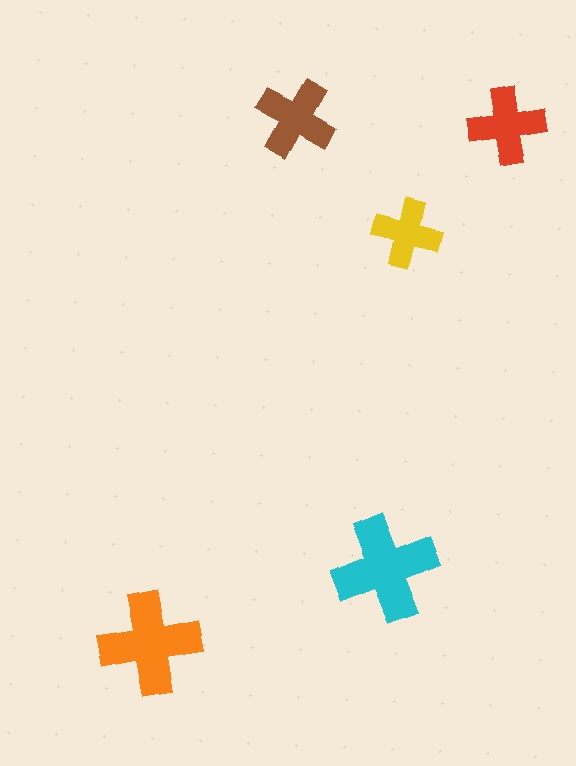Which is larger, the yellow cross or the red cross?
The red one.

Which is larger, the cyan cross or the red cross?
The cyan one.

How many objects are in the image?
There are 5 objects in the image.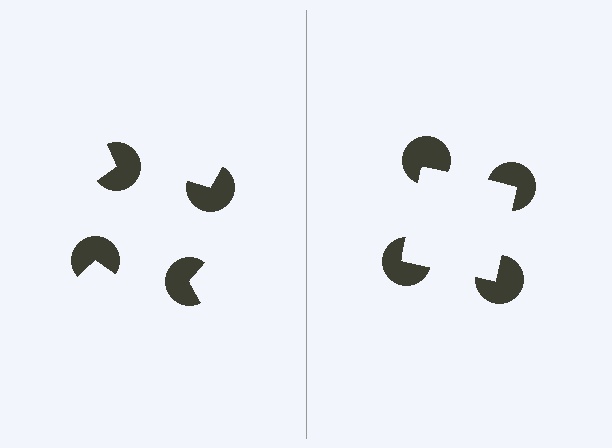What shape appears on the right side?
An illusory square.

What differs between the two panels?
The pac-man discs are positioned identically on both sides; only the wedge orientations differ. On the right they align to a square; on the left they are misaligned.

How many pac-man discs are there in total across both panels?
8 — 4 on each side.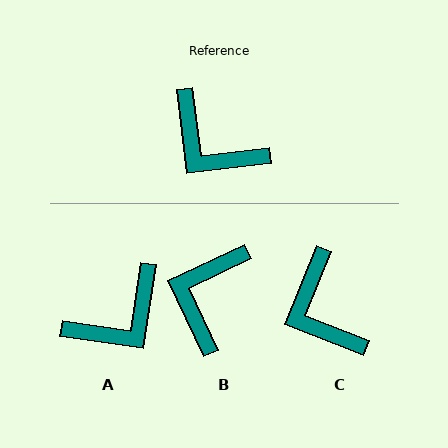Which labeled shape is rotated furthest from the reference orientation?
A, about 75 degrees away.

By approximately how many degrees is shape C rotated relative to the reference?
Approximately 29 degrees clockwise.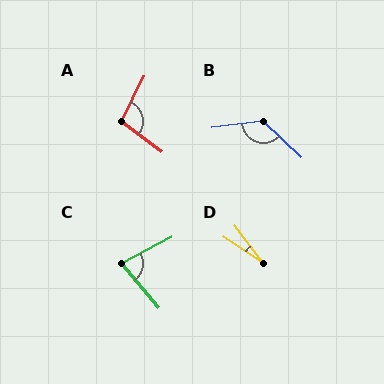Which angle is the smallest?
D, at approximately 19 degrees.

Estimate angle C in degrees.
Approximately 78 degrees.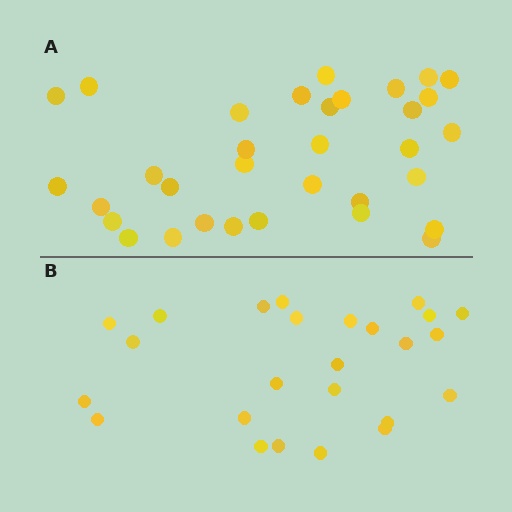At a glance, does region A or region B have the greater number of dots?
Region A (the top region) has more dots.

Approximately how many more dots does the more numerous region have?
Region A has roughly 8 or so more dots than region B.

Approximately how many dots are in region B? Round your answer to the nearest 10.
About 20 dots. (The exact count is 25, which rounds to 20.)